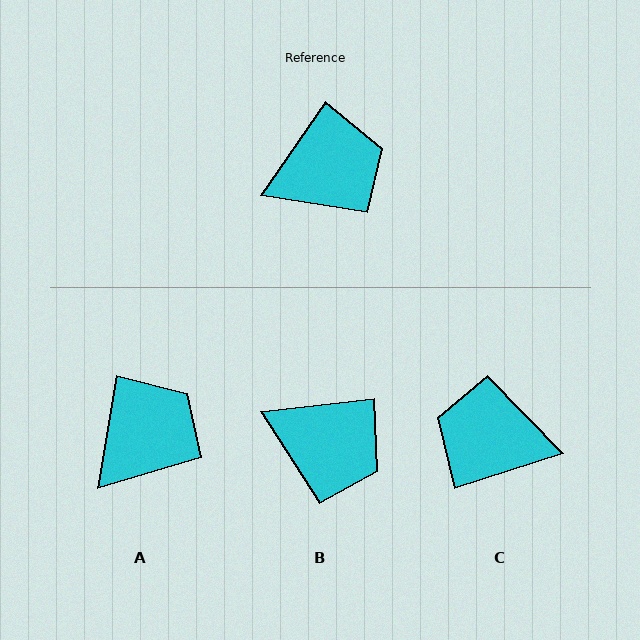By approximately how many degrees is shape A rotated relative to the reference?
Approximately 25 degrees counter-clockwise.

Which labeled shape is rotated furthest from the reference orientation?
C, about 143 degrees away.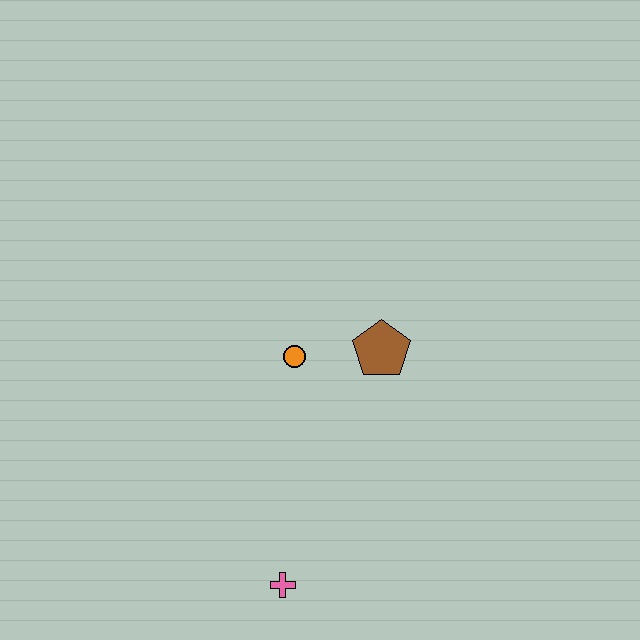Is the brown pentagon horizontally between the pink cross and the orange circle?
No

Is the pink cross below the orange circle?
Yes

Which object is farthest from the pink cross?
The brown pentagon is farthest from the pink cross.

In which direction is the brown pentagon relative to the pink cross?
The brown pentagon is above the pink cross.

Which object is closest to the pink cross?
The orange circle is closest to the pink cross.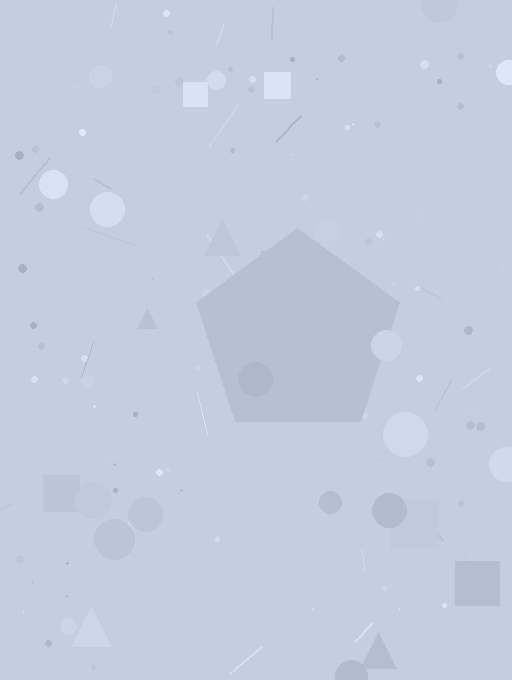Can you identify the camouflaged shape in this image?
The camouflaged shape is a pentagon.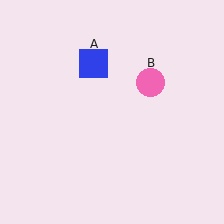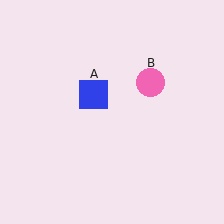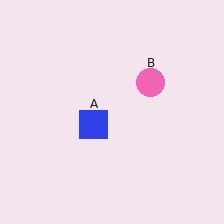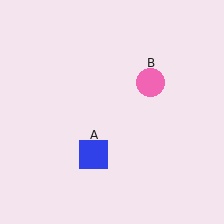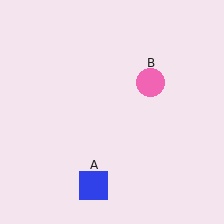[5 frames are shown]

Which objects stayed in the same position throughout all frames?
Pink circle (object B) remained stationary.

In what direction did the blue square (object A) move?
The blue square (object A) moved down.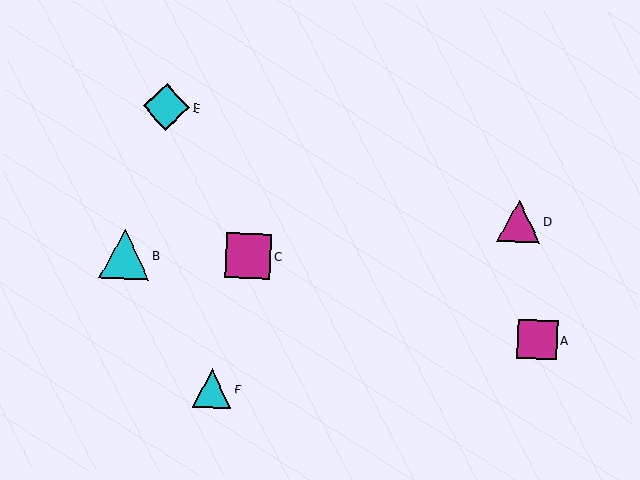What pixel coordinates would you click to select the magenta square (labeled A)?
Click at (538, 339) to select the magenta square A.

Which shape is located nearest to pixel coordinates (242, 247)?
The magenta square (labeled C) at (249, 256) is nearest to that location.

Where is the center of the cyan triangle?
The center of the cyan triangle is at (212, 388).